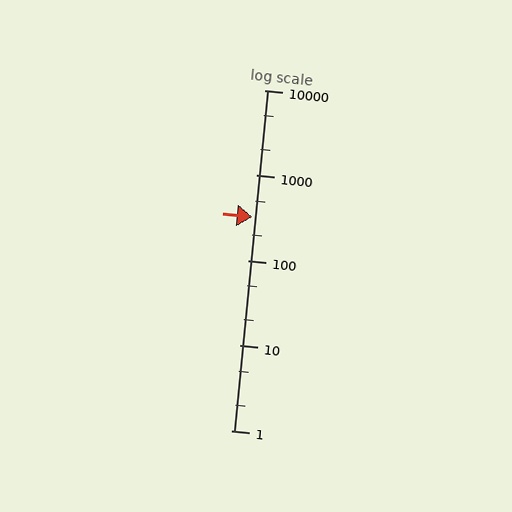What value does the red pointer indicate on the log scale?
The pointer indicates approximately 320.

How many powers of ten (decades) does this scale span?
The scale spans 4 decades, from 1 to 10000.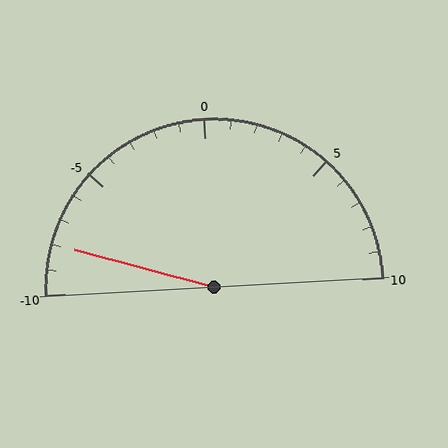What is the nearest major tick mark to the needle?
The nearest major tick mark is -10.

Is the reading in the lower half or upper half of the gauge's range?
The reading is in the lower half of the range (-10 to 10).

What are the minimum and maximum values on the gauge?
The gauge ranges from -10 to 10.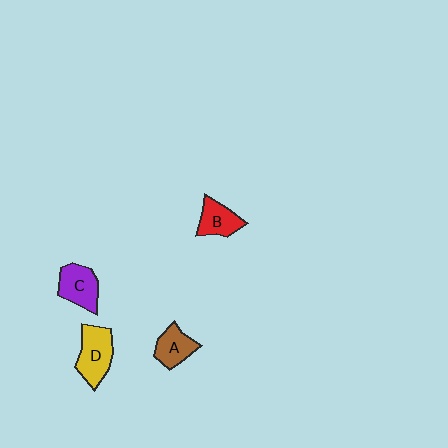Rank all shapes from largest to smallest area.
From largest to smallest: D (yellow), C (purple), A (brown), B (red).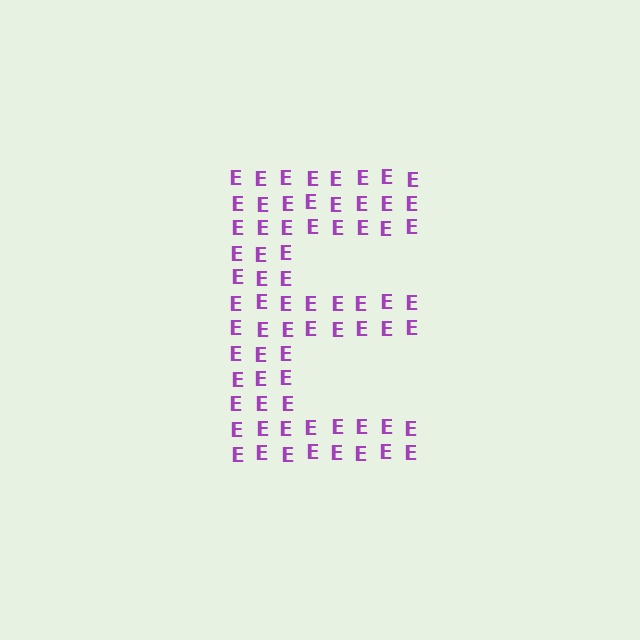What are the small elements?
The small elements are letter E's.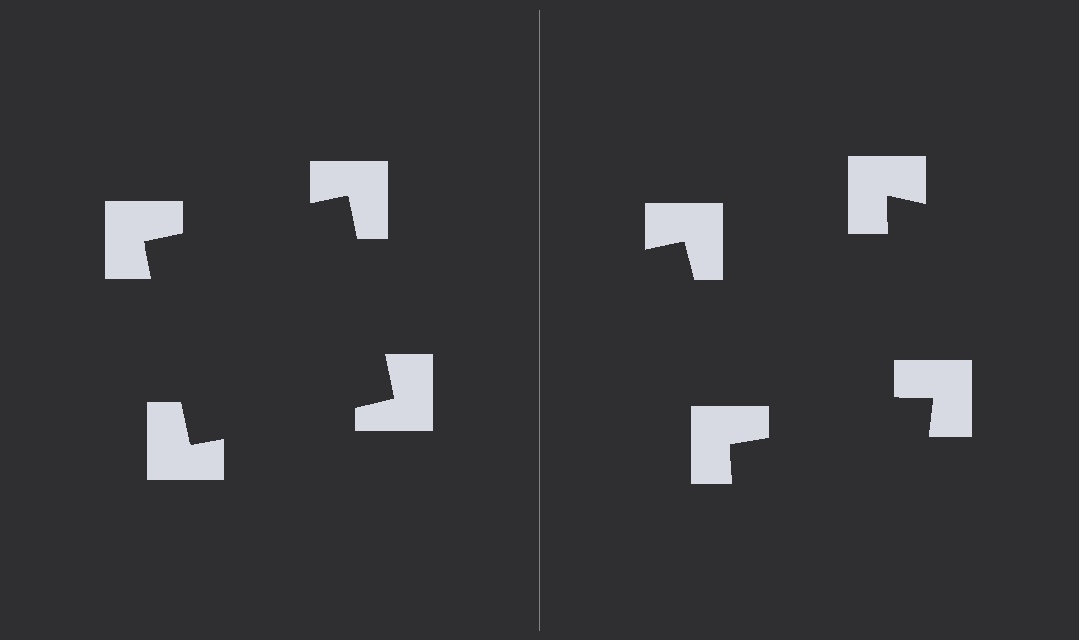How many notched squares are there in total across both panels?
8 — 4 on each side.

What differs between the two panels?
The notched squares are positioned identically on both sides; only the wedge orientations differ. On the left they align to a square; on the right they are misaligned.